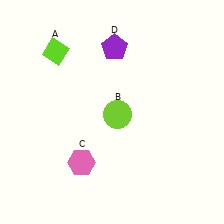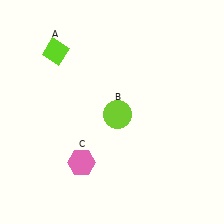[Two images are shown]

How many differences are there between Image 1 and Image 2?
There is 1 difference between the two images.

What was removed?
The purple pentagon (D) was removed in Image 2.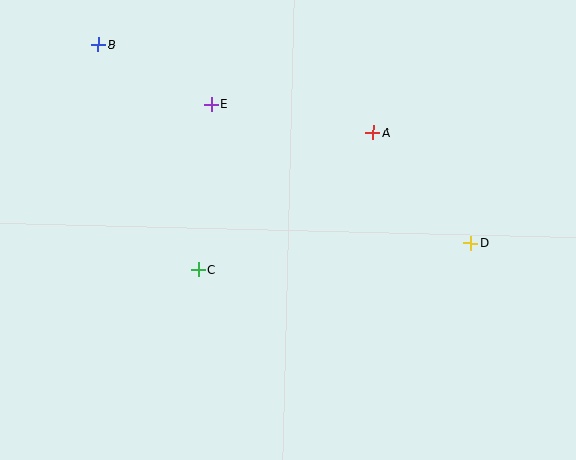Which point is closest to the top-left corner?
Point B is closest to the top-left corner.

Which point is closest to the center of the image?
Point C at (198, 269) is closest to the center.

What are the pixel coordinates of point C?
Point C is at (198, 269).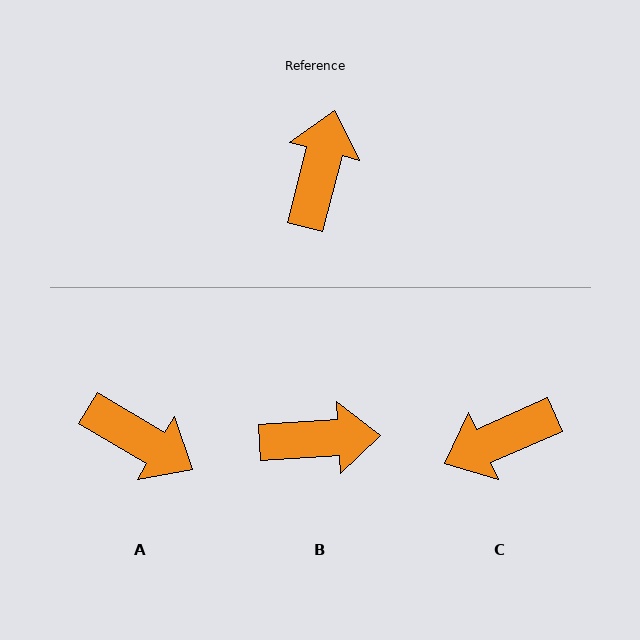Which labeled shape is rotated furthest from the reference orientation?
C, about 128 degrees away.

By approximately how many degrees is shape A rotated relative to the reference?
Approximately 106 degrees clockwise.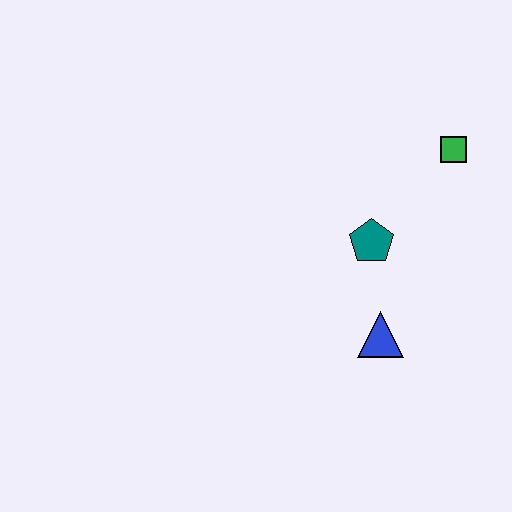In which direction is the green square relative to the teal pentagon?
The green square is above the teal pentagon.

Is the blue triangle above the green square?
No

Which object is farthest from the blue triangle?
The green square is farthest from the blue triangle.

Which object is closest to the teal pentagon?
The blue triangle is closest to the teal pentagon.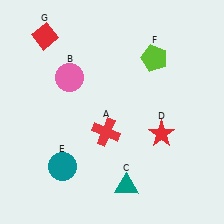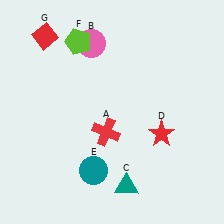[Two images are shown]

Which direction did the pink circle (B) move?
The pink circle (B) moved up.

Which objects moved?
The objects that moved are: the pink circle (B), the teal circle (E), the lime pentagon (F).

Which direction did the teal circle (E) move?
The teal circle (E) moved right.